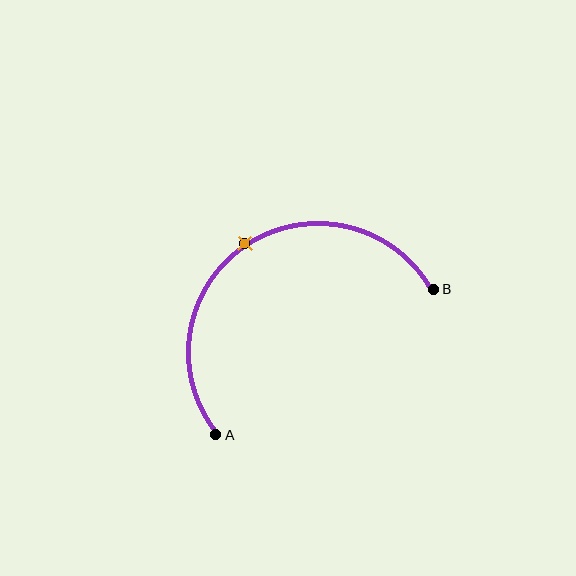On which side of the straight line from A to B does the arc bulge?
The arc bulges above and to the left of the straight line connecting A and B.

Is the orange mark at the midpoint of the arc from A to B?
Yes. The orange mark lies on the arc at equal arc-length from both A and B — it is the arc midpoint.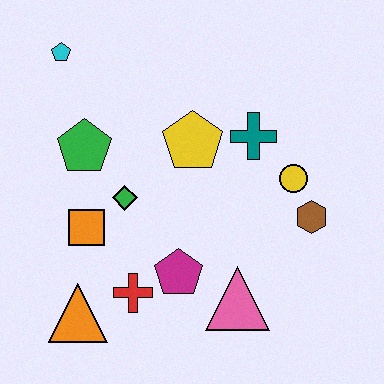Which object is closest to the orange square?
The green diamond is closest to the orange square.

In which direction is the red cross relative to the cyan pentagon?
The red cross is below the cyan pentagon.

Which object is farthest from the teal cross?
The orange triangle is farthest from the teal cross.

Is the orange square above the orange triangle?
Yes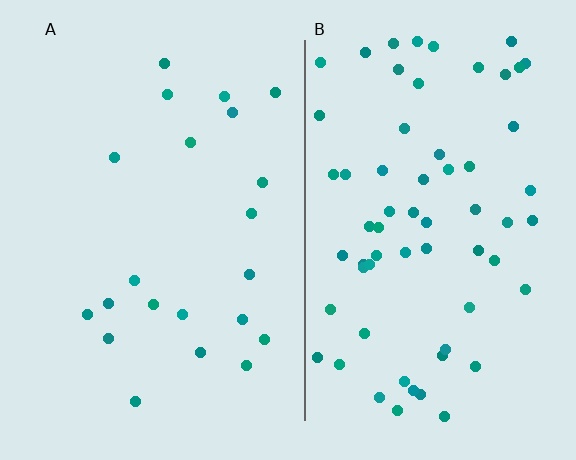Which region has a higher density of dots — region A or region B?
B (the right).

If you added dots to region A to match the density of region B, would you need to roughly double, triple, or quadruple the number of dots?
Approximately triple.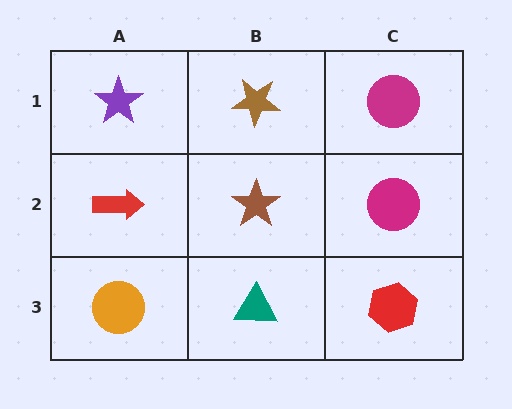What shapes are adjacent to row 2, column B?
A brown star (row 1, column B), a teal triangle (row 3, column B), a red arrow (row 2, column A), a magenta circle (row 2, column C).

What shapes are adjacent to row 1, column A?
A red arrow (row 2, column A), a brown star (row 1, column B).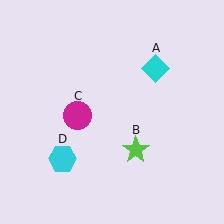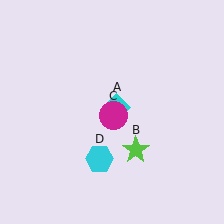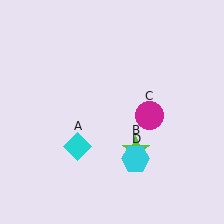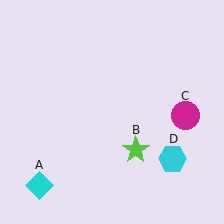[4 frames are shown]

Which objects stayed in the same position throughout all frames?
Lime star (object B) remained stationary.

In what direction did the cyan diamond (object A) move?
The cyan diamond (object A) moved down and to the left.